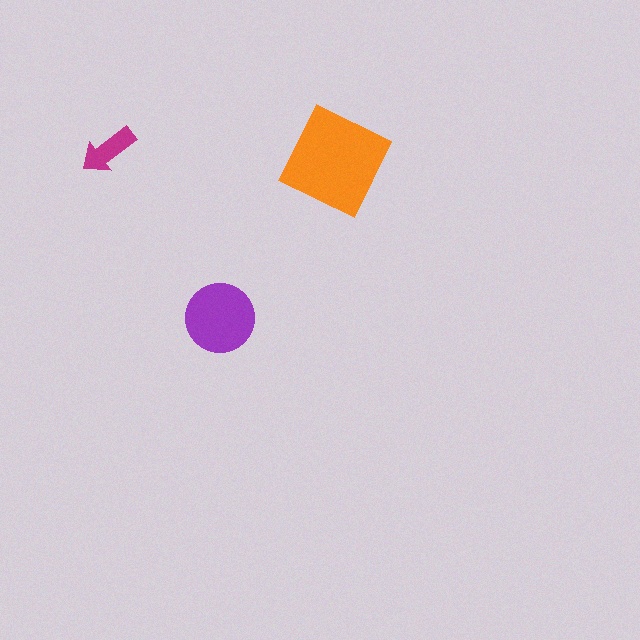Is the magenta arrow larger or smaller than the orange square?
Smaller.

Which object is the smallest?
The magenta arrow.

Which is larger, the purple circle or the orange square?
The orange square.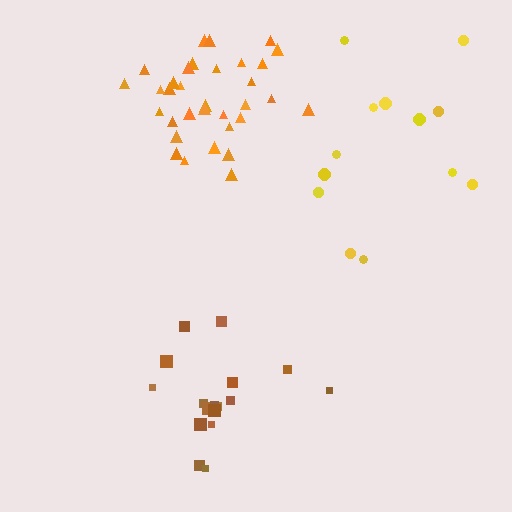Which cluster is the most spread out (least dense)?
Yellow.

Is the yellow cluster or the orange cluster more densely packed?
Orange.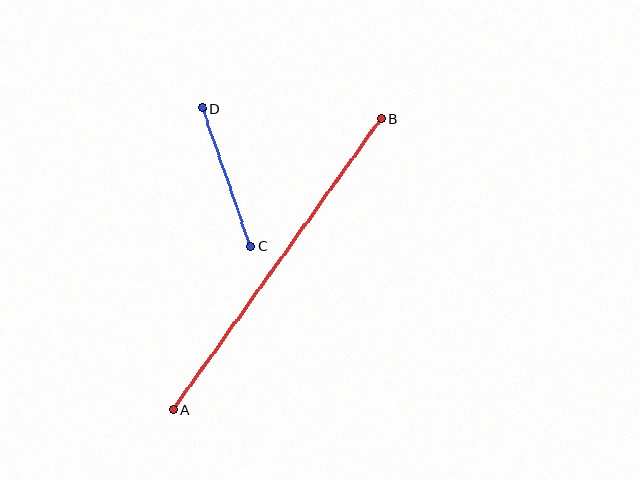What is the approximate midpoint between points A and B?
The midpoint is at approximately (277, 264) pixels.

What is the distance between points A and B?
The distance is approximately 357 pixels.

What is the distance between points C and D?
The distance is approximately 146 pixels.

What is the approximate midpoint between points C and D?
The midpoint is at approximately (226, 177) pixels.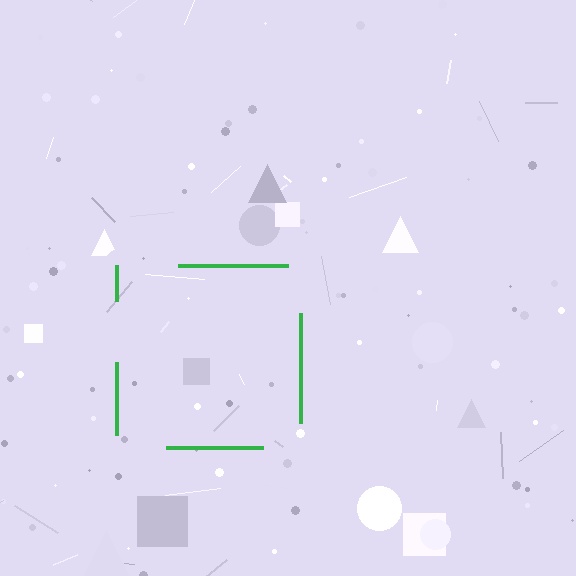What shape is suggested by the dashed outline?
The dashed outline suggests a square.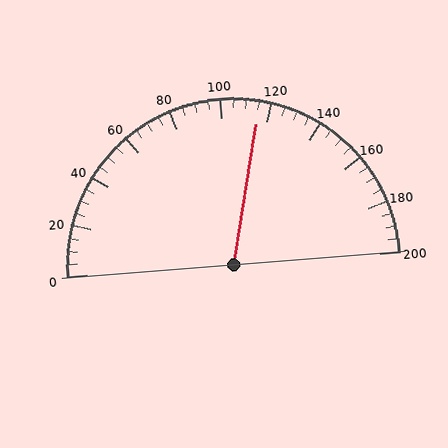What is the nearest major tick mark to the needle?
The nearest major tick mark is 120.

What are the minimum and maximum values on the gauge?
The gauge ranges from 0 to 200.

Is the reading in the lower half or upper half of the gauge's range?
The reading is in the upper half of the range (0 to 200).